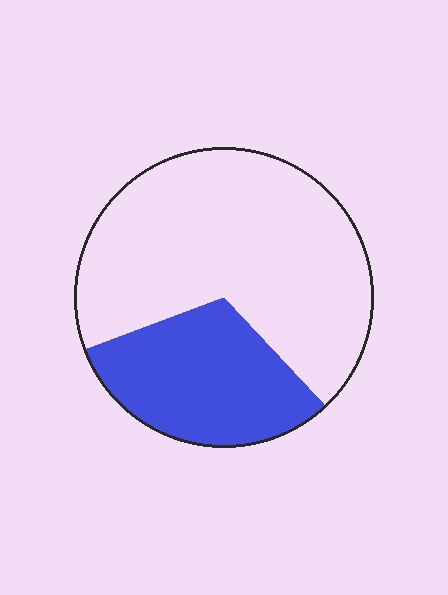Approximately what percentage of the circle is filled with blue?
Approximately 30%.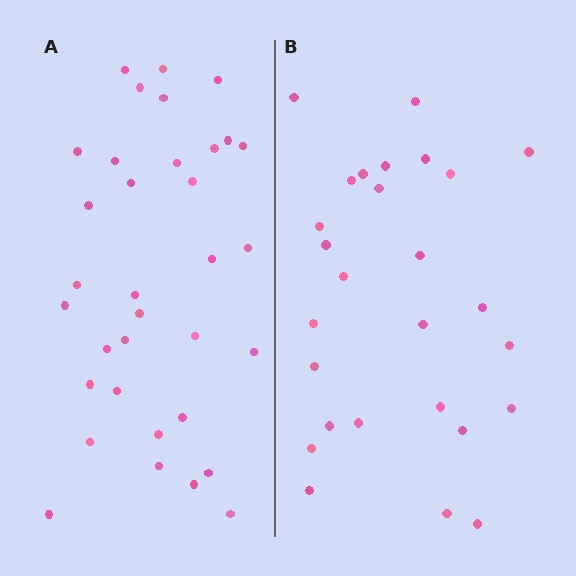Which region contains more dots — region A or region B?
Region A (the left region) has more dots.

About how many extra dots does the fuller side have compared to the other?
Region A has roughly 8 or so more dots than region B.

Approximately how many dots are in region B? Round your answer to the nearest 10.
About 30 dots. (The exact count is 27, which rounds to 30.)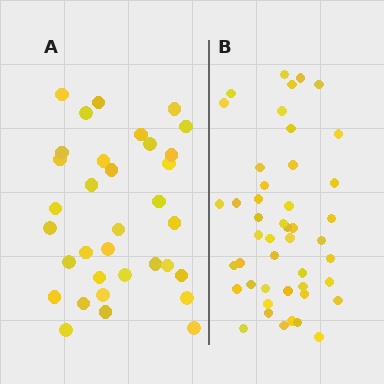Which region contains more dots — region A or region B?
Region B (the right region) has more dots.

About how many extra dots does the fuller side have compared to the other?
Region B has roughly 12 or so more dots than region A.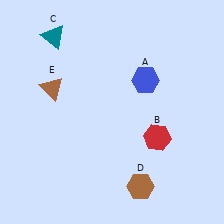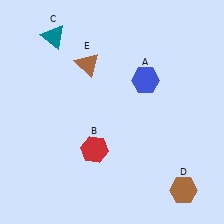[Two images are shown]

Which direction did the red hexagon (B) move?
The red hexagon (B) moved left.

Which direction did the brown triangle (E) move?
The brown triangle (E) moved right.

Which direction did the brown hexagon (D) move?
The brown hexagon (D) moved right.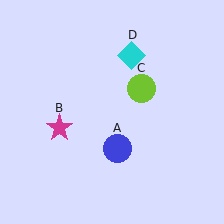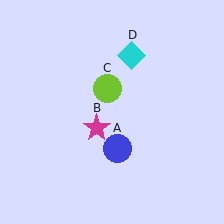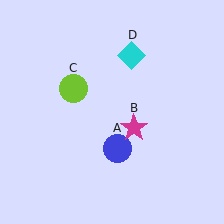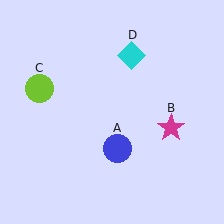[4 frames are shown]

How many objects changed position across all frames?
2 objects changed position: magenta star (object B), lime circle (object C).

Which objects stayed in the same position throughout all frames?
Blue circle (object A) and cyan diamond (object D) remained stationary.